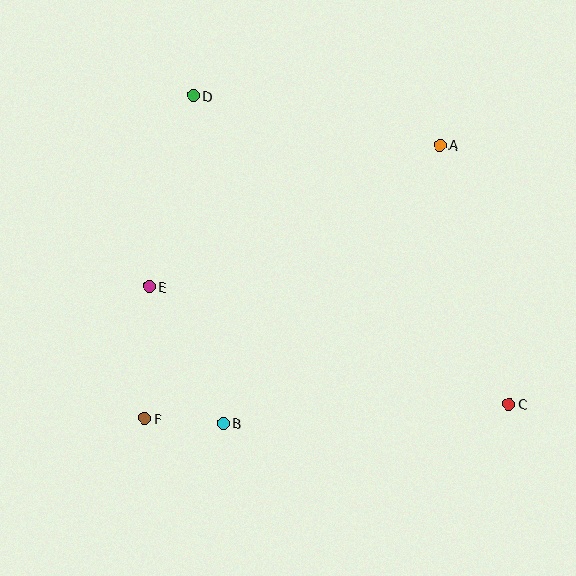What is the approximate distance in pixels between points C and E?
The distance between C and E is approximately 379 pixels.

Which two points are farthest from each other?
Points C and D are farthest from each other.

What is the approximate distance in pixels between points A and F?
The distance between A and F is approximately 402 pixels.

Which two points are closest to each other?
Points B and F are closest to each other.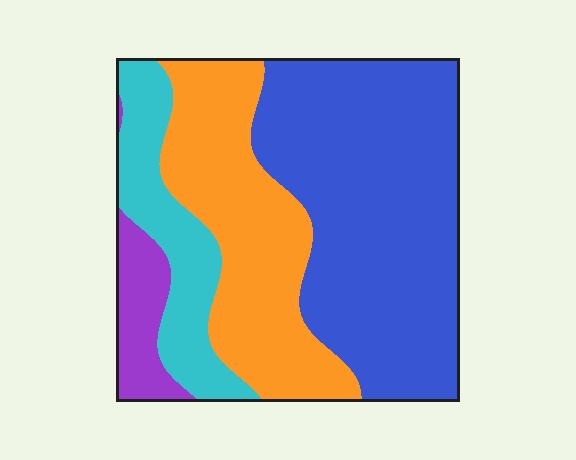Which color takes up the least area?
Purple, at roughly 10%.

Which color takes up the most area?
Blue, at roughly 50%.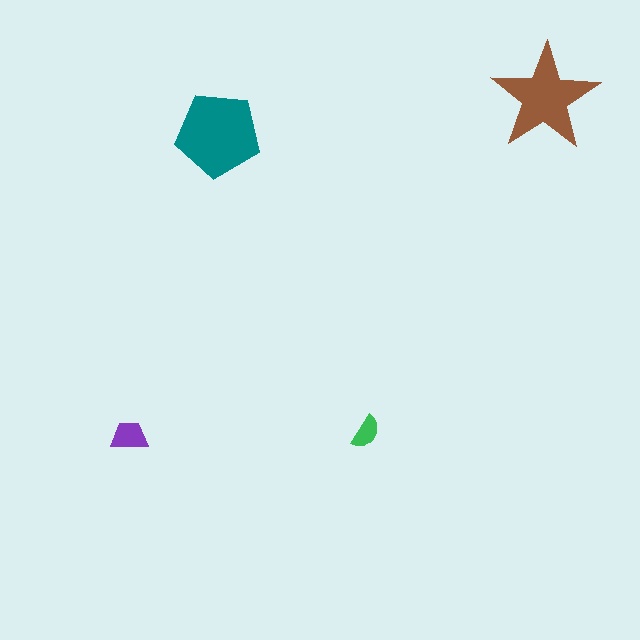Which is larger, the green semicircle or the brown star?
The brown star.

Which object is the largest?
The teal pentagon.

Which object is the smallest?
The green semicircle.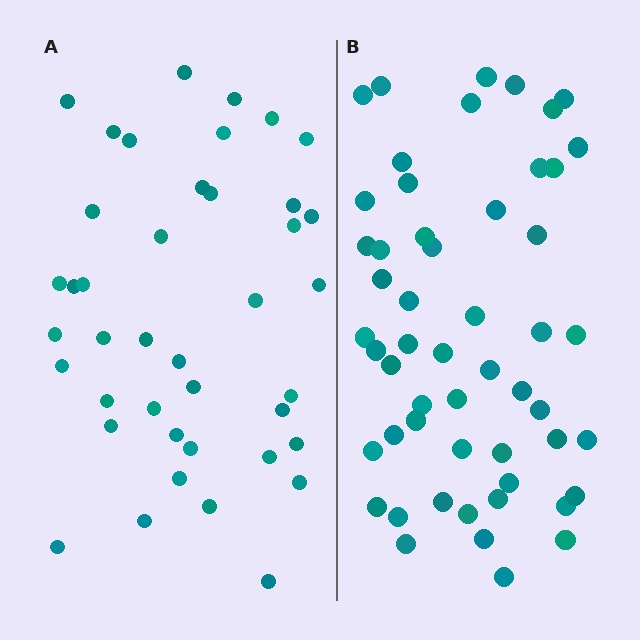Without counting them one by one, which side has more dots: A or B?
Region B (the right region) has more dots.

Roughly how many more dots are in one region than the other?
Region B has roughly 12 or so more dots than region A.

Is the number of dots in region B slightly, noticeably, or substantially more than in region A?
Region B has noticeably more, but not dramatically so. The ratio is roughly 1.3 to 1.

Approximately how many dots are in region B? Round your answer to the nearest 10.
About 50 dots. (The exact count is 53, which rounds to 50.)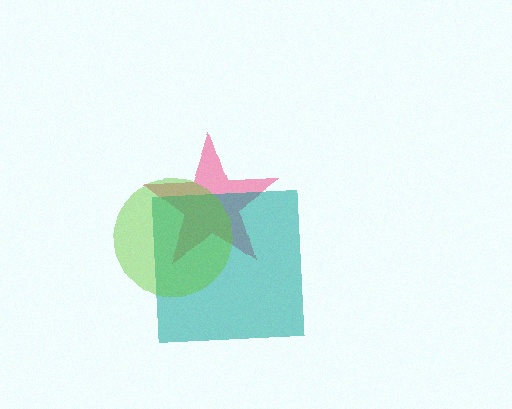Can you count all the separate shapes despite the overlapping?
Yes, there are 3 separate shapes.